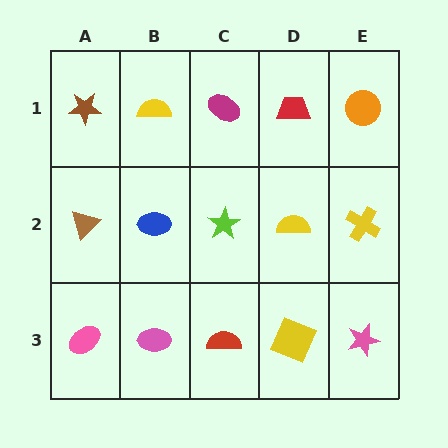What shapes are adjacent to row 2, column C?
A magenta ellipse (row 1, column C), a red semicircle (row 3, column C), a blue ellipse (row 2, column B), a yellow semicircle (row 2, column D).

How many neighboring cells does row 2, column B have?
4.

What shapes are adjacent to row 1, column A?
A brown triangle (row 2, column A), a yellow semicircle (row 1, column B).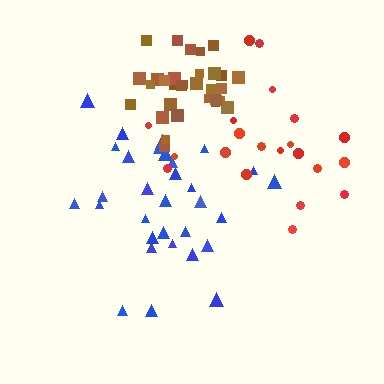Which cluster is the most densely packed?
Brown.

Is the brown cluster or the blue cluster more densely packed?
Brown.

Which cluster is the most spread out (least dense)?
Red.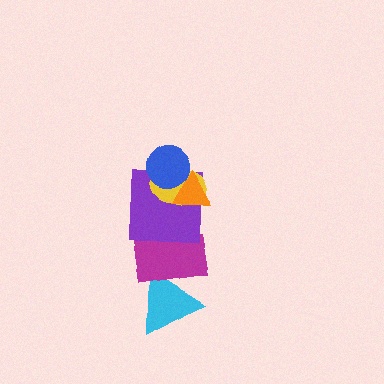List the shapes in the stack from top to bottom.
From top to bottom: the blue circle, the orange triangle, the yellow ellipse, the purple square, the magenta rectangle, the cyan triangle.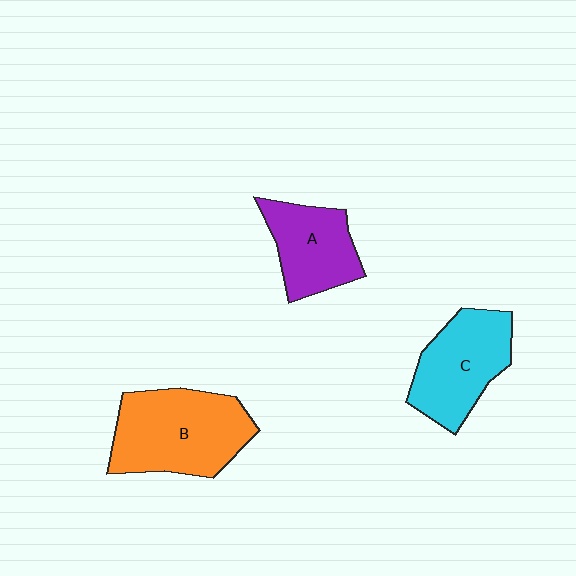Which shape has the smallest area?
Shape A (purple).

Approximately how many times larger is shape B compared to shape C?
Approximately 1.3 times.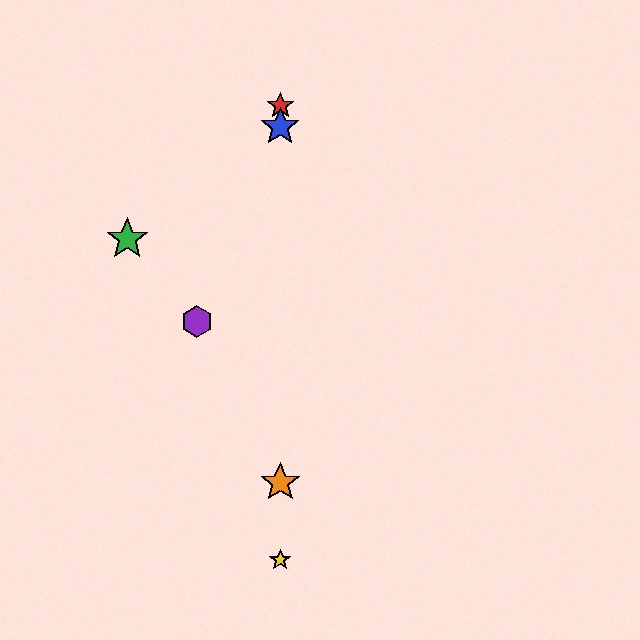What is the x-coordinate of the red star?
The red star is at x≈280.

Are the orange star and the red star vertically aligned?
Yes, both are at x≈280.